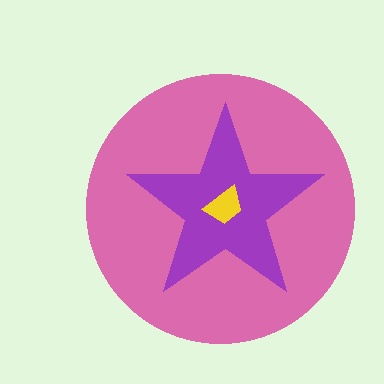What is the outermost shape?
The pink circle.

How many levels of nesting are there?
3.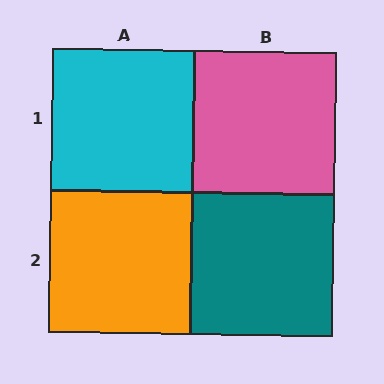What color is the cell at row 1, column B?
Pink.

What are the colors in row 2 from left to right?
Orange, teal.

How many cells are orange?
1 cell is orange.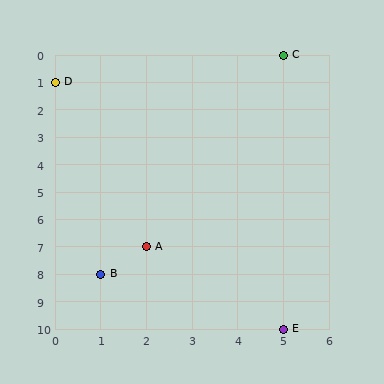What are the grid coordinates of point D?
Point D is at grid coordinates (0, 1).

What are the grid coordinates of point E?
Point E is at grid coordinates (5, 10).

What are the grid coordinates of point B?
Point B is at grid coordinates (1, 8).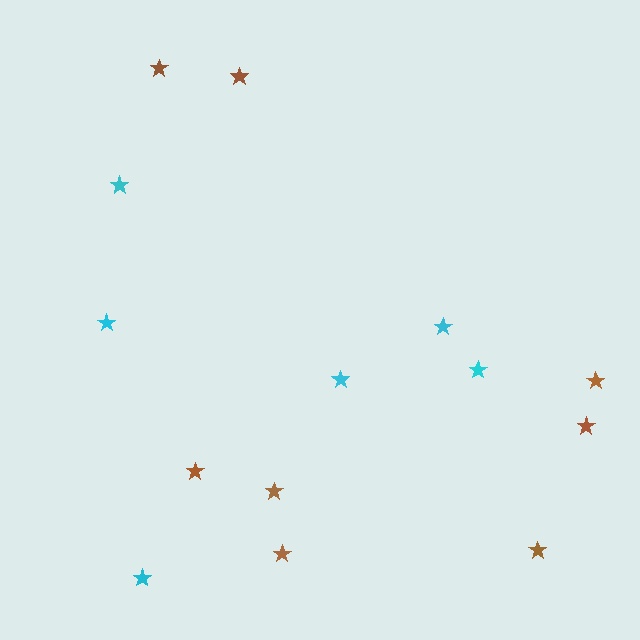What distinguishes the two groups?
There are 2 groups: one group of brown stars (8) and one group of cyan stars (6).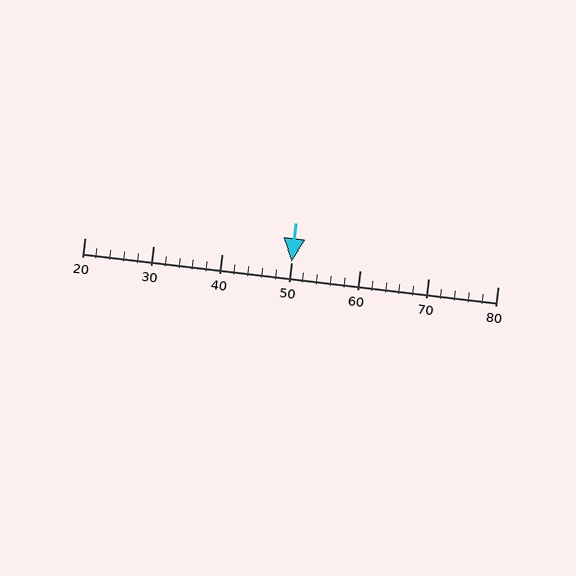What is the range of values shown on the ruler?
The ruler shows values from 20 to 80.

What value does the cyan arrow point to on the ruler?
The cyan arrow points to approximately 50.